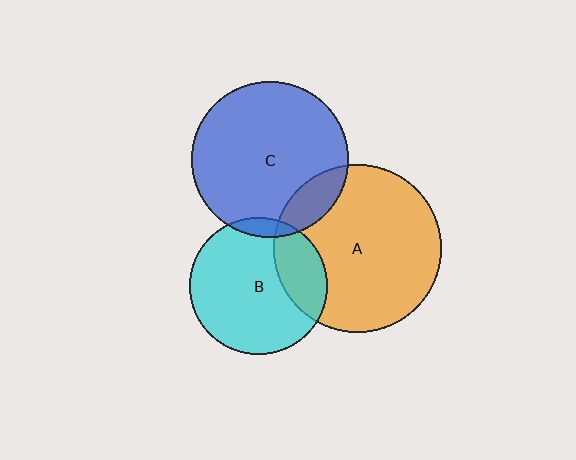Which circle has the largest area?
Circle A (orange).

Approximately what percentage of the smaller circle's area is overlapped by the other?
Approximately 25%.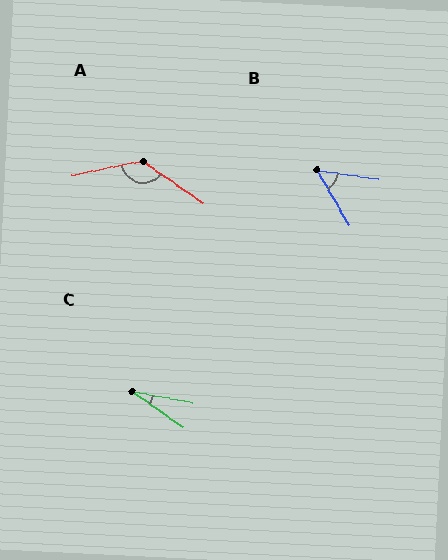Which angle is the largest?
A, at approximately 133 degrees.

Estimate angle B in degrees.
Approximately 51 degrees.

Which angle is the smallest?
C, at approximately 24 degrees.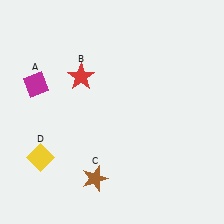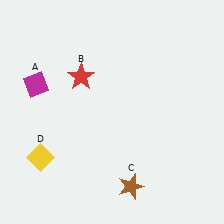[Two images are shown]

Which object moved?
The brown star (C) moved right.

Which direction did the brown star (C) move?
The brown star (C) moved right.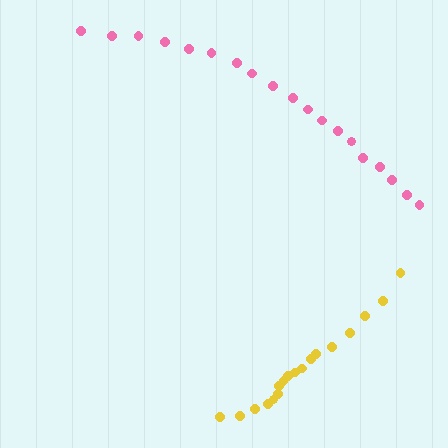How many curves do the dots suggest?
There are 2 distinct paths.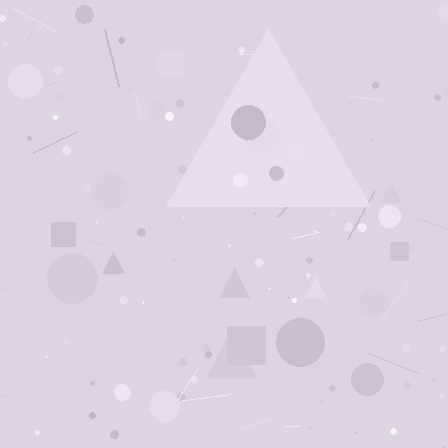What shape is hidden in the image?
A triangle is hidden in the image.